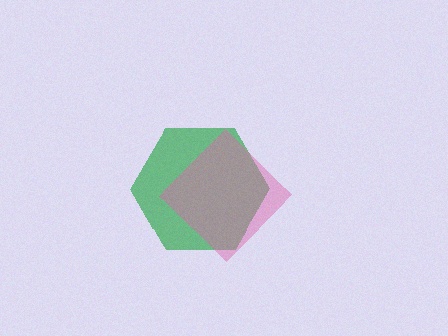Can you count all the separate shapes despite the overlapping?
Yes, there are 2 separate shapes.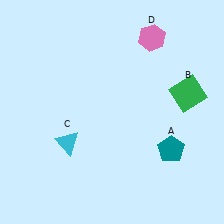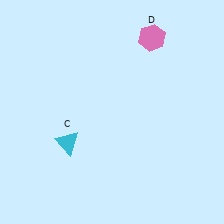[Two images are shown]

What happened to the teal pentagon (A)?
The teal pentagon (A) was removed in Image 2. It was in the bottom-right area of Image 1.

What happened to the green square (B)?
The green square (B) was removed in Image 2. It was in the top-right area of Image 1.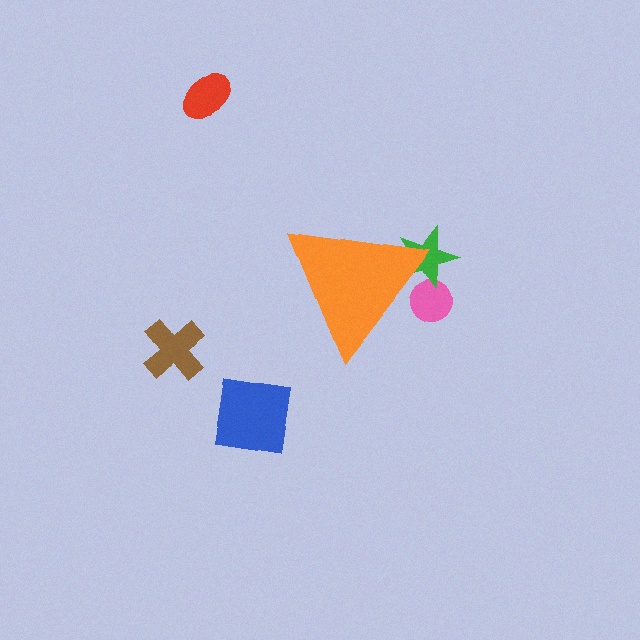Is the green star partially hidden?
Yes, the green star is partially hidden behind the orange triangle.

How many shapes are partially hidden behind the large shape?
2 shapes are partially hidden.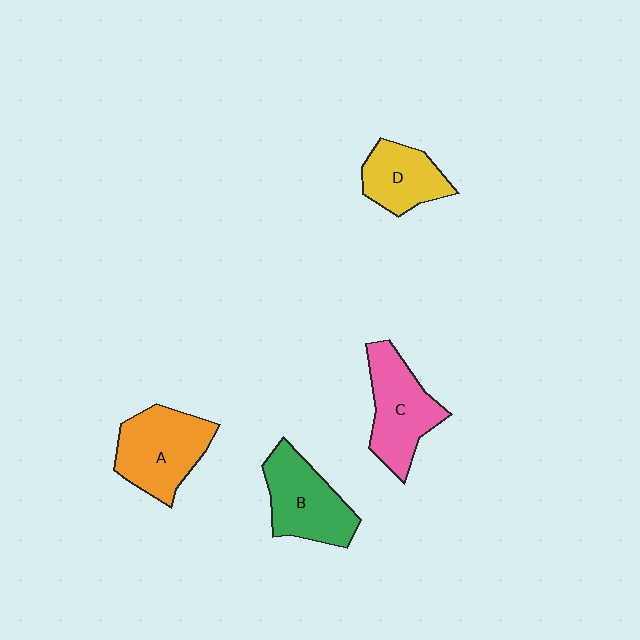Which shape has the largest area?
Shape A (orange).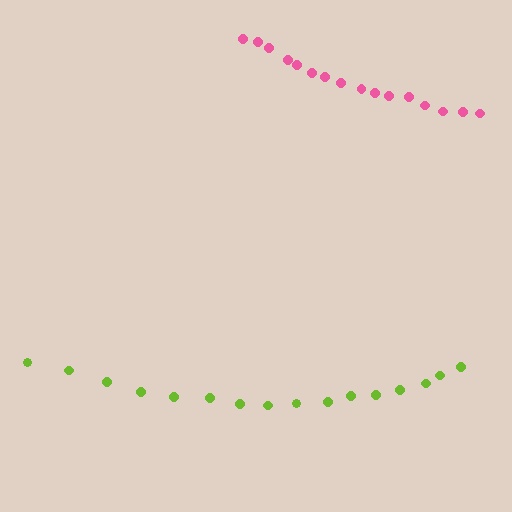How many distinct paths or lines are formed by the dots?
There are 2 distinct paths.